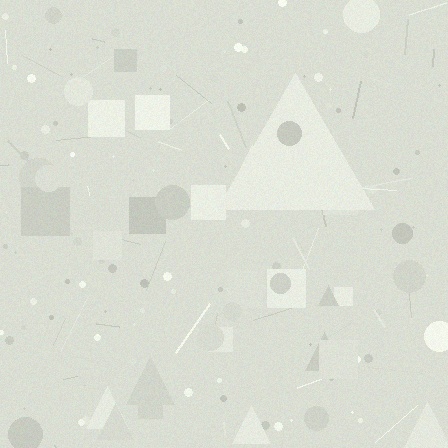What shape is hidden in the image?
A triangle is hidden in the image.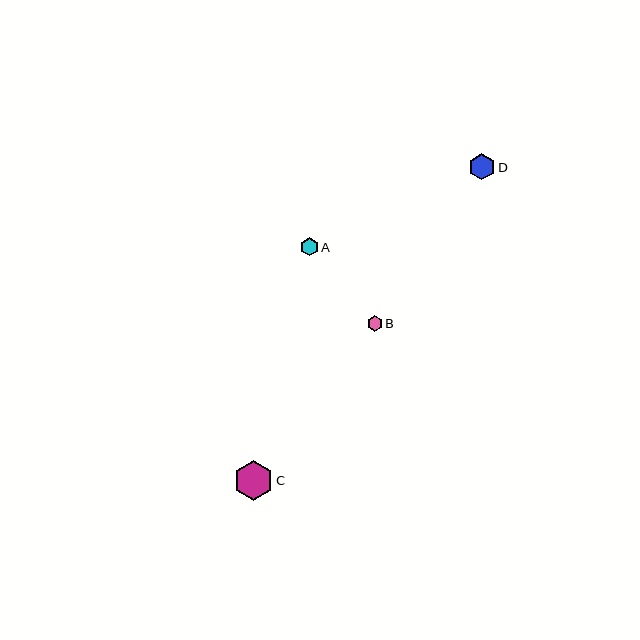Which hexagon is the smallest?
Hexagon B is the smallest with a size of approximately 15 pixels.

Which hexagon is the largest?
Hexagon C is the largest with a size of approximately 40 pixels.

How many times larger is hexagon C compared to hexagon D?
Hexagon C is approximately 1.5 times the size of hexagon D.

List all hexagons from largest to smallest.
From largest to smallest: C, D, A, B.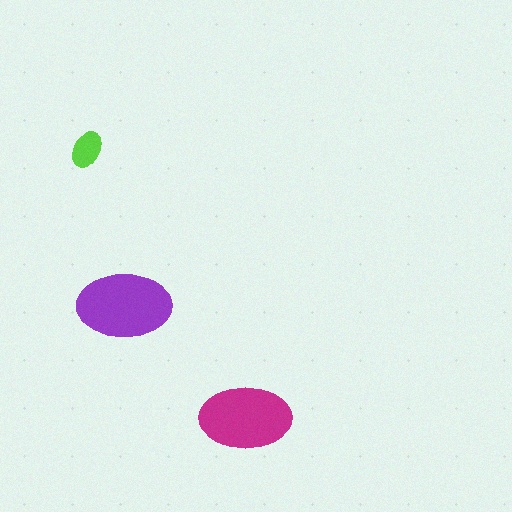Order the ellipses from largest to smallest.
the purple one, the magenta one, the lime one.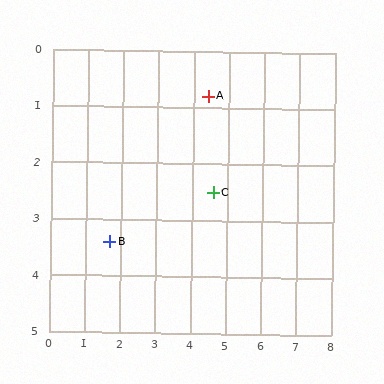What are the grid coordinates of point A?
Point A is at approximately (4.4, 0.8).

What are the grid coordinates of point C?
Point C is at approximately (4.6, 2.5).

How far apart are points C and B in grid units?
Points C and B are about 3.0 grid units apart.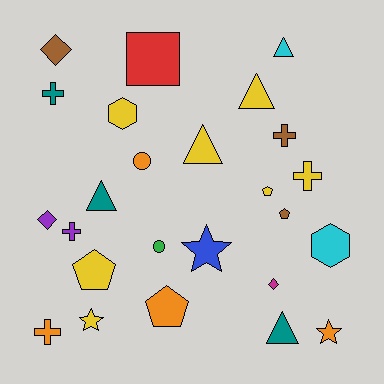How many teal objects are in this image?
There are 3 teal objects.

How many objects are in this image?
There are 25 objects.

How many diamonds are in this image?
There are 3 diamonds.